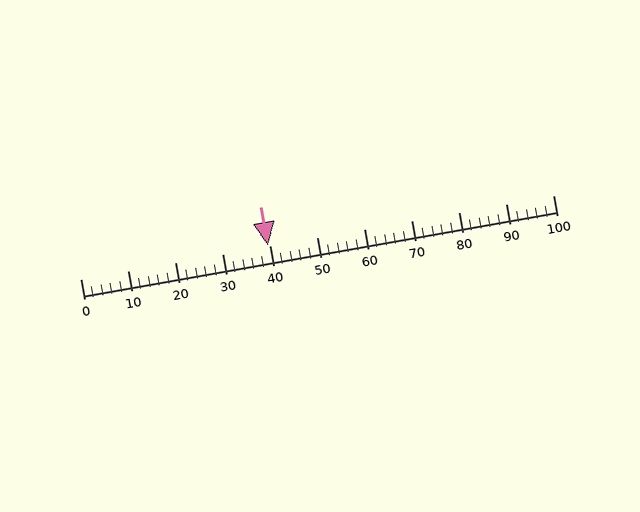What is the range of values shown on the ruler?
The ruler shows values from 0 to 100.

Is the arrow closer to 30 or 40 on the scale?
The arrow is closer to 40.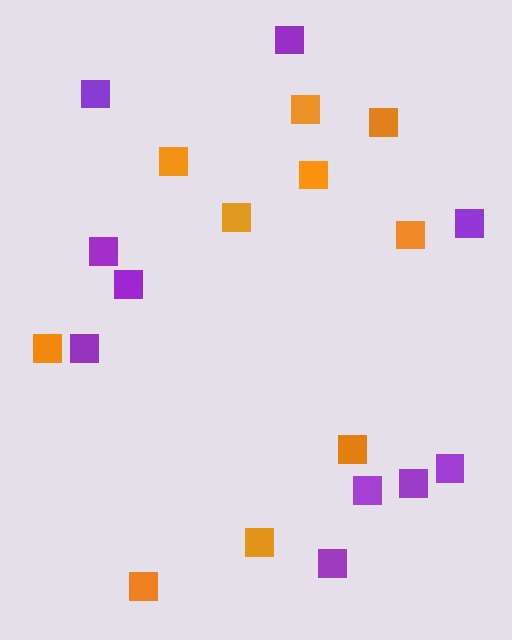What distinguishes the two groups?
There are 2 groups: one group of orange squares (10) and one group of purple squares (10).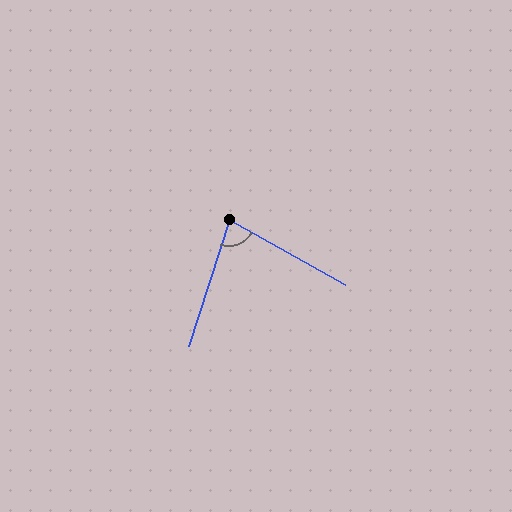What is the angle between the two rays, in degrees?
Approximately 78 degrees.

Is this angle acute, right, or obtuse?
It is acute.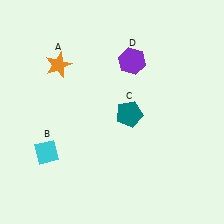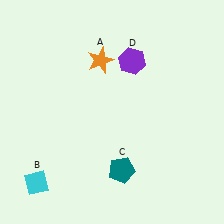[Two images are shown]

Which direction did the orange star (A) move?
The orange star (A) moved right.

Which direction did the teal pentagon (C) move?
The teal pentagon (C) moved down.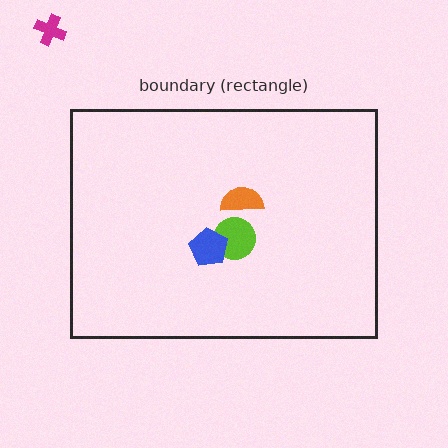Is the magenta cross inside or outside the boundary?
Outside.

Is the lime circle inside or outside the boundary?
Inside.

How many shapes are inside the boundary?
3 inside, 1 outside.